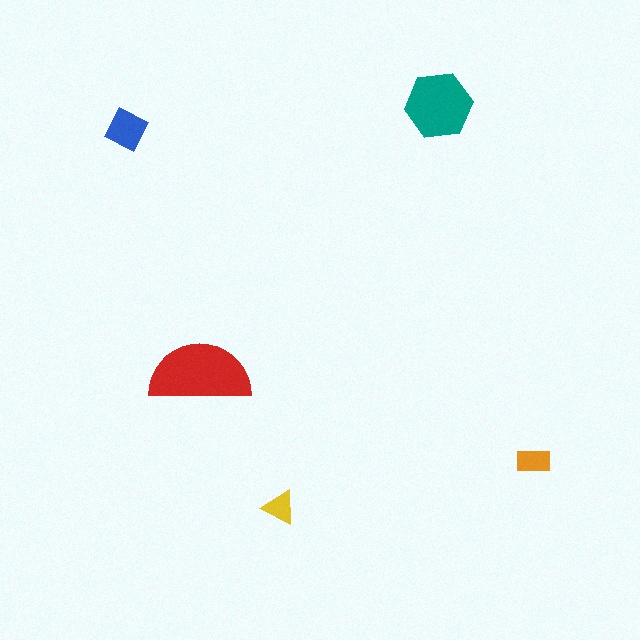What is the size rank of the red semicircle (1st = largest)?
1st.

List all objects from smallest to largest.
The yellow triangle, the orange rectangle, the blue diamond, the teal hexagon, the red semicircle.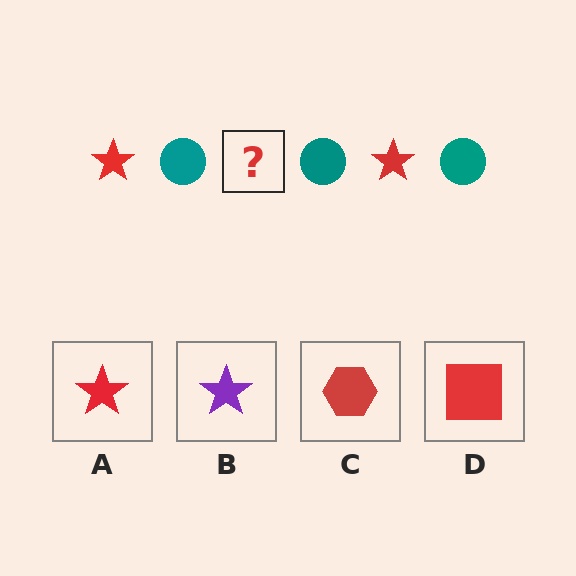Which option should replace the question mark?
Option A.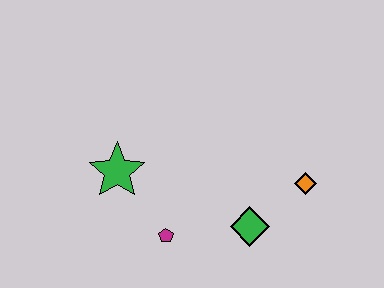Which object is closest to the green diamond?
The orange diamond is closest to the green diamond.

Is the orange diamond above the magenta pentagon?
Yes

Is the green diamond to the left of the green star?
No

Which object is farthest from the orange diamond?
The green star is farthest from the orange diamond.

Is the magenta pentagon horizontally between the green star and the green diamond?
Yes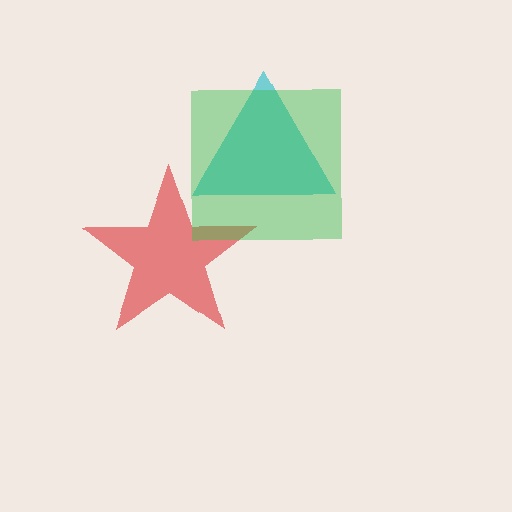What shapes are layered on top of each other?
The layered shapes are: a cyan triangle, a red star, a green square.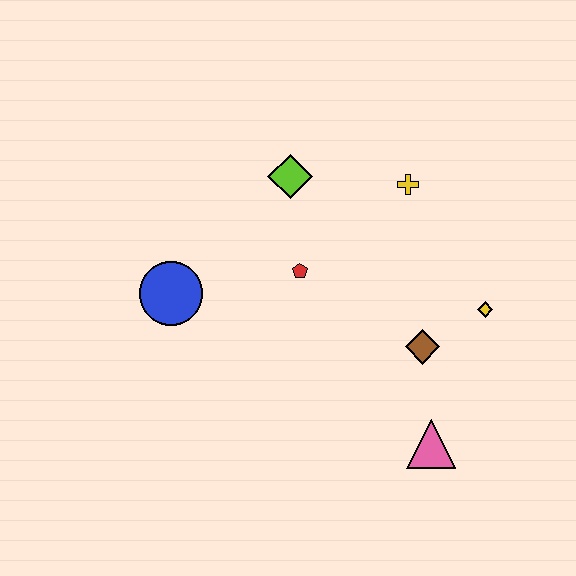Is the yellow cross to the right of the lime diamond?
Yes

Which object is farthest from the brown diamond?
The blue circle is farthest from the brown diamond.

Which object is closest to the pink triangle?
The brown diamond is closest to the pink triangle.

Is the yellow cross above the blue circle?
Yes